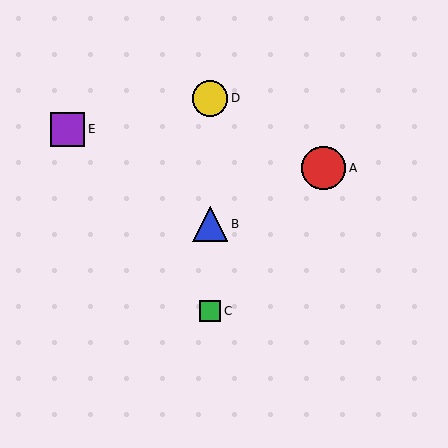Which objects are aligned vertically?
Objects B, C, D are aligned vertically.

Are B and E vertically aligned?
No, B is at x≈210 and E is at x≈68.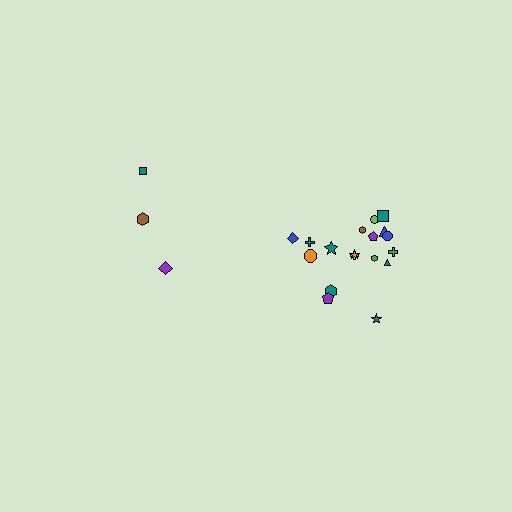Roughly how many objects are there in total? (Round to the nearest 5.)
Roughly 20 objects in total.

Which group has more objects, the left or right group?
The right group.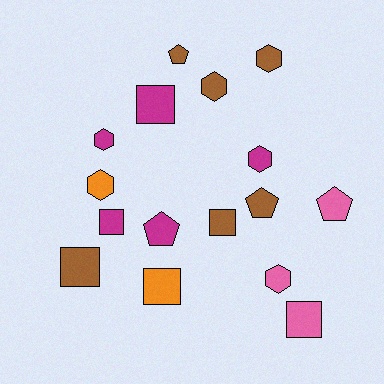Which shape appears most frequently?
Square, with 6 objects.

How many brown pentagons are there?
There are 2 brown pentagons.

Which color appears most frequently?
Brown, with 6 objects.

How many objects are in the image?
There are 16 objects.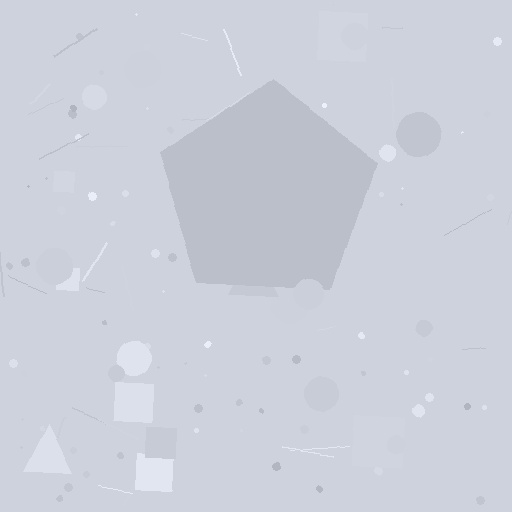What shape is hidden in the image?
A pentagon is hidden in the image.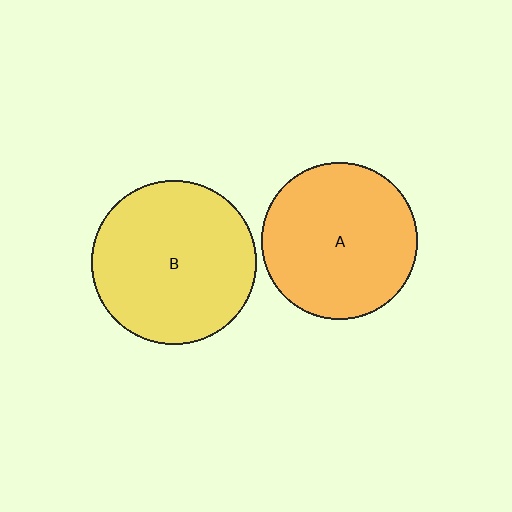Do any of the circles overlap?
No, none of the circles overlap.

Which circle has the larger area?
Circle B (yellow).